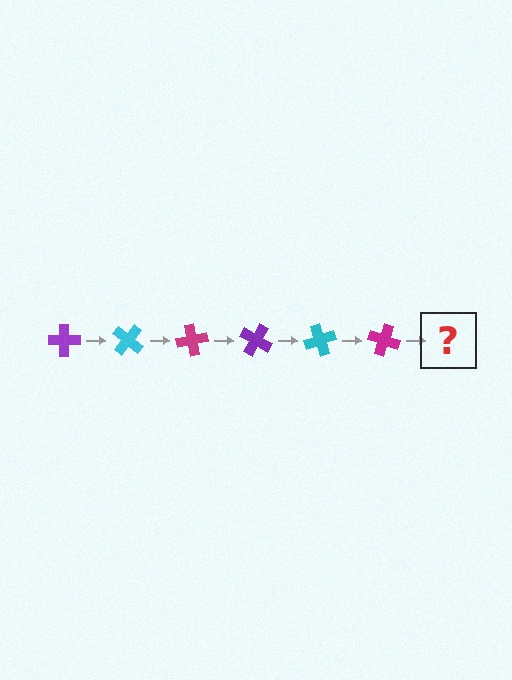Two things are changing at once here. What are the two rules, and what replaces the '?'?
The two rules are that it rotates 40 degrees each step and the color cycles through purple, cyan, and magenta. The '?' should be a purple cross, rotated 240 degrees from the start.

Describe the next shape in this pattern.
It should be a purple cross, rotated 240 degrees from the start.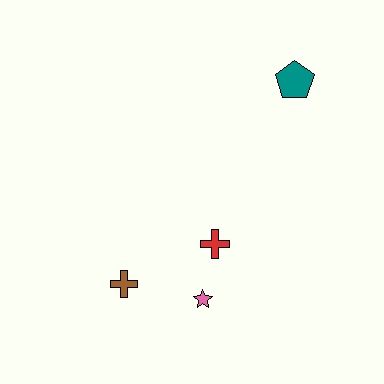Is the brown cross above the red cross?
No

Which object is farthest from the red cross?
The teal pentagon is farthest from the red cross.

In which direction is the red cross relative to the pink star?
The red cross is above the pink star.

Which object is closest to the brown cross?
The pink star is closest to the brown cross.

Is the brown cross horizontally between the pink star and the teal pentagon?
No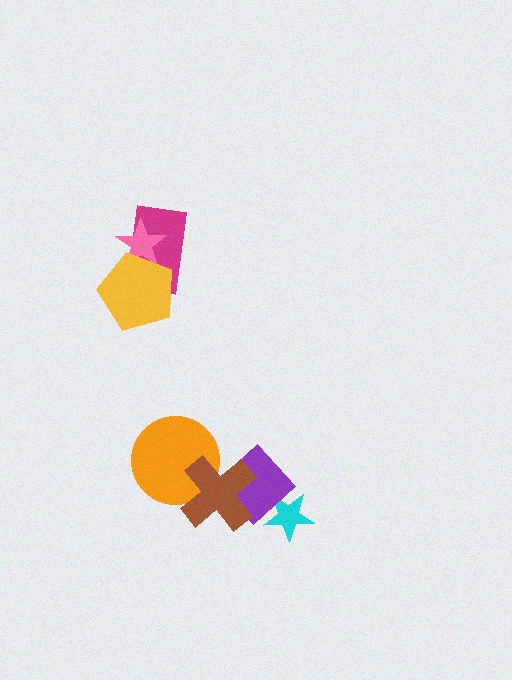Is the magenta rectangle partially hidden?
Yes, it is partially covered by another shape.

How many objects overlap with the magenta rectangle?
2 objects overlap with the magenta rectangle.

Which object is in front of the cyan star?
The purple diamond is in front of the cyan star.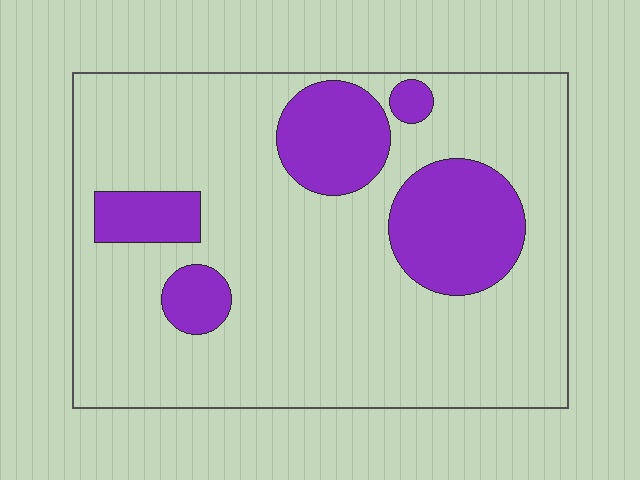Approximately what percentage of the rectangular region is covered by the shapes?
Approximately 20%.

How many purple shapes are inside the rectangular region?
5.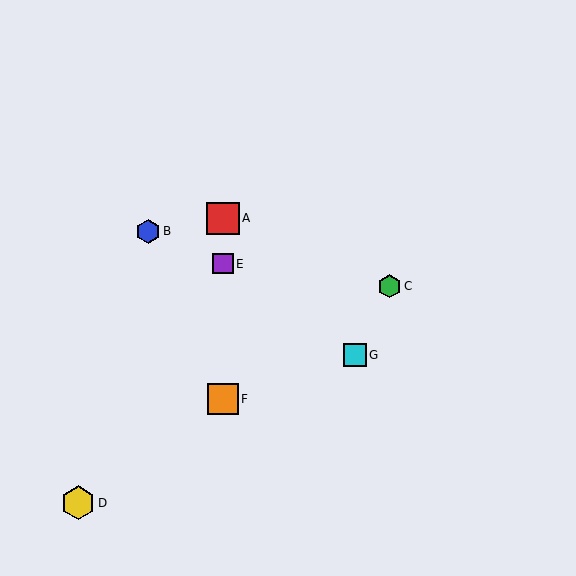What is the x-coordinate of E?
Object E is at x≈223.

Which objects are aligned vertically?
Objects A, E, F are aligned vertically.